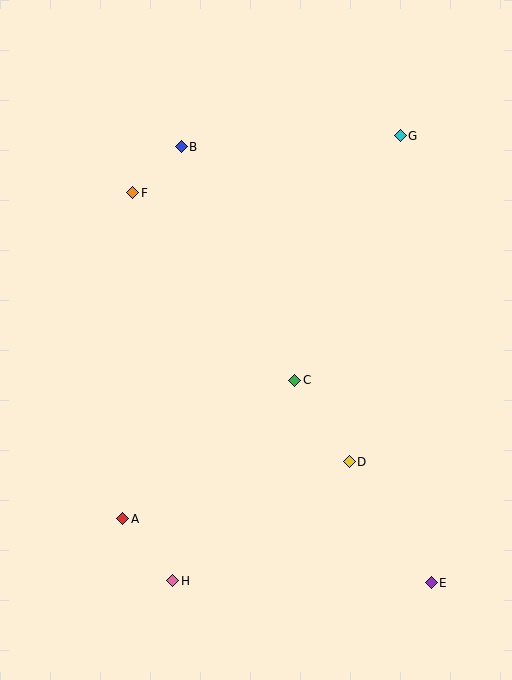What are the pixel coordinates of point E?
Point E is at (431, 583).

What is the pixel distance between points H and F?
The distance between H and F is 390 pixels.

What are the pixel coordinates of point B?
Point B is at (181, 147).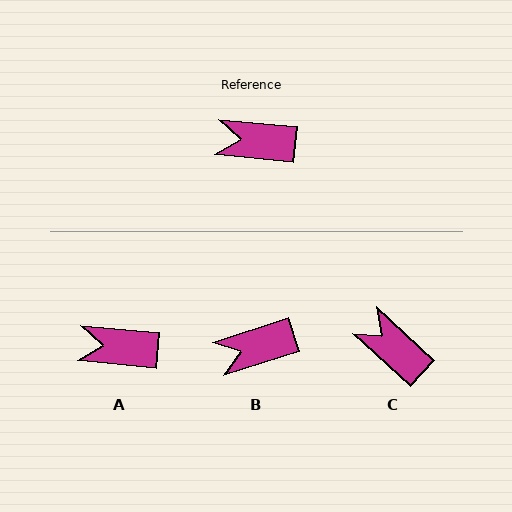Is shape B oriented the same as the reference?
No, it is off by about 24 degrees.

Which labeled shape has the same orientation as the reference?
A.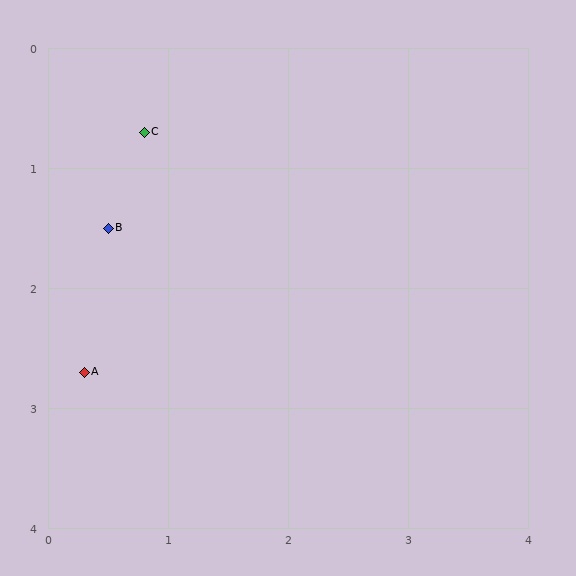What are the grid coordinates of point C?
Point C is at approximately (0.8, 0.7).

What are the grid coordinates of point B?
Point B is at approximately (0.5, 1.5).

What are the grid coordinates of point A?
Point A is at approximately (0.3, 2.7).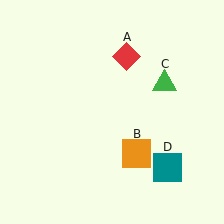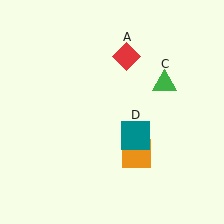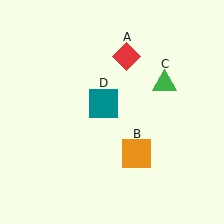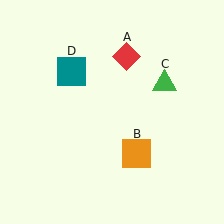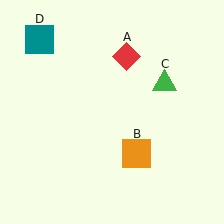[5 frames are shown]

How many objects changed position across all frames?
1 object changed position: teal square (object D).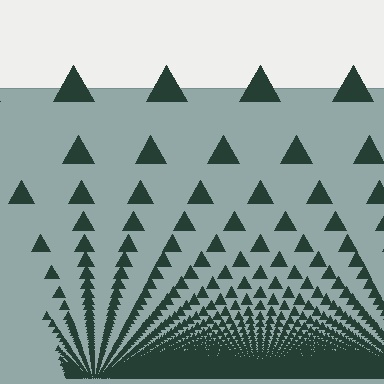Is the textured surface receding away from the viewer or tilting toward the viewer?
The surface appears to tilt toward the viewer. Texture elements get larger and sparser toward the top.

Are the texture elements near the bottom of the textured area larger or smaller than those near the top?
Smaller. The gradient is inverted — elements near the bottom are smaller and denser.